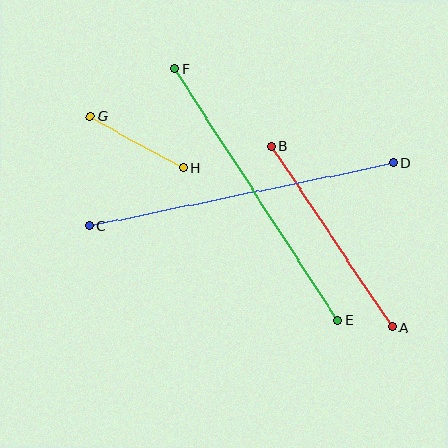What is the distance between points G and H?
The distance is approximately 107 pixels.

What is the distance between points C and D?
The distance is approximately 310 pixels.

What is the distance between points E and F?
The distance is approximately 299 pixels.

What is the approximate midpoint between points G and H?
The midpoint is at approximately (137, 142) pixels.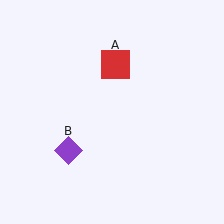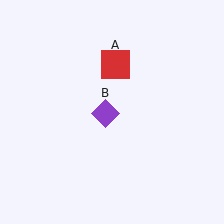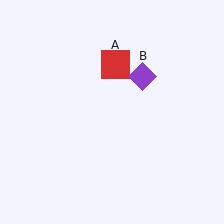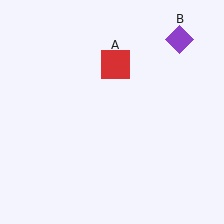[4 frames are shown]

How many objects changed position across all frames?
1 object changed position: purple diamond (object B).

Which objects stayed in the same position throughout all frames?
Red square (object A) remained stationary.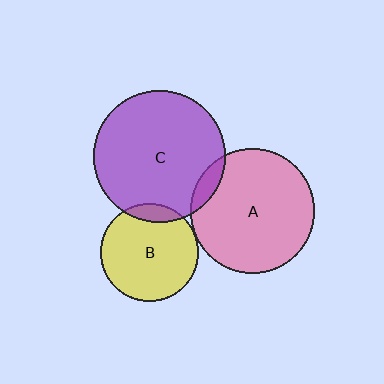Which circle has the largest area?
Circle C (purple).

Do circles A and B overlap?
Yes.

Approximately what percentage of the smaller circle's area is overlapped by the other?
Approximately 5%.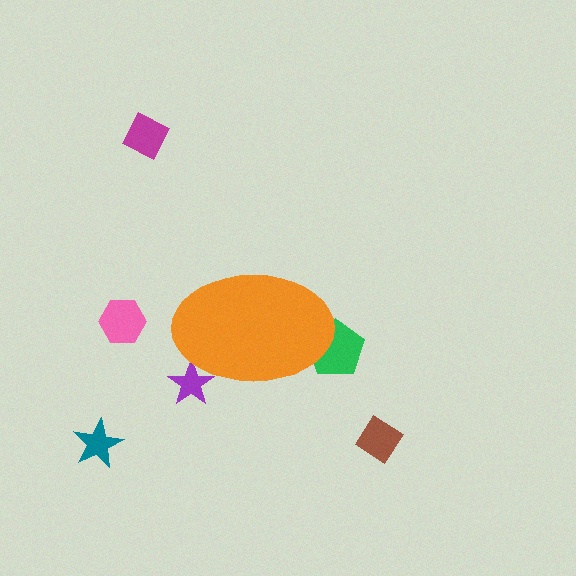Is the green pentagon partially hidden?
Yes, the green pentagon is partially hidden behind the orange ellipse.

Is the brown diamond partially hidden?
No, the brown diamond is fully visible.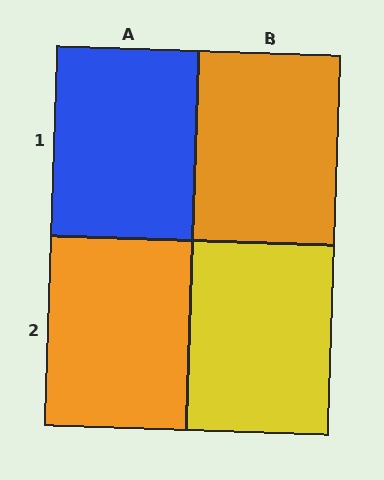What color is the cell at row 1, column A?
Blue.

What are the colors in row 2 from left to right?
Orange, yellow.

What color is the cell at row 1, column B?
Orange.